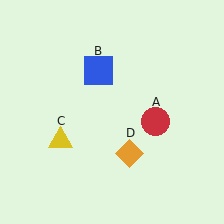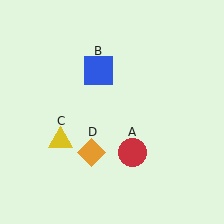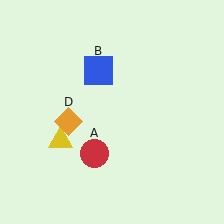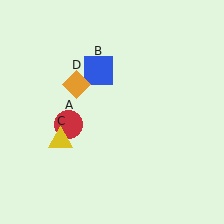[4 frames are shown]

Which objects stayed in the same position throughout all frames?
Blue square (object B) and yellow triangle (object C) remained stationary.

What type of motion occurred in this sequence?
The red circle (object A), orange diamond (object D) rotated clockwise around the center of the scene.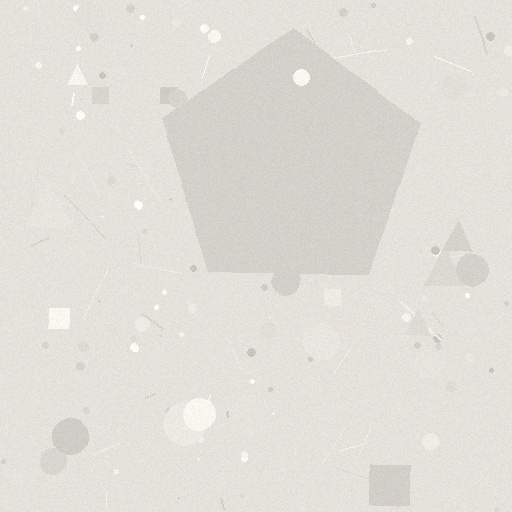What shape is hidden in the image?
A pentagon is hidden in the image.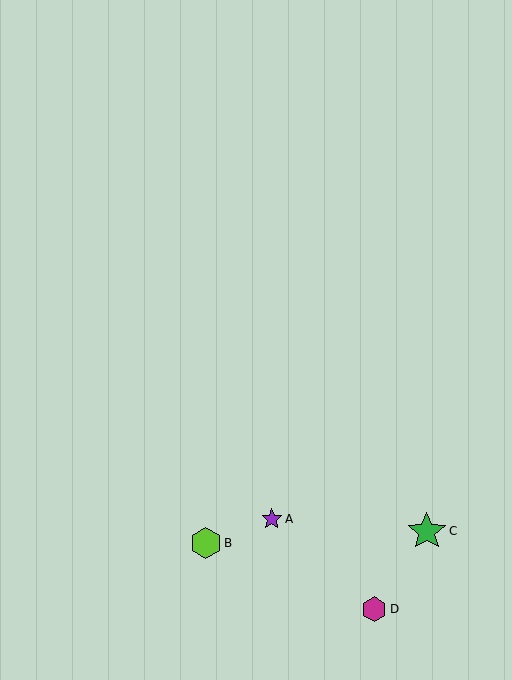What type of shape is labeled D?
Shape D is a magenta hexagon.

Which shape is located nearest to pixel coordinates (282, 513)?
The purple star (labeled A) at (272, 519) is nearest to that location.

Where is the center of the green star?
The center of the green star is at (427, 531).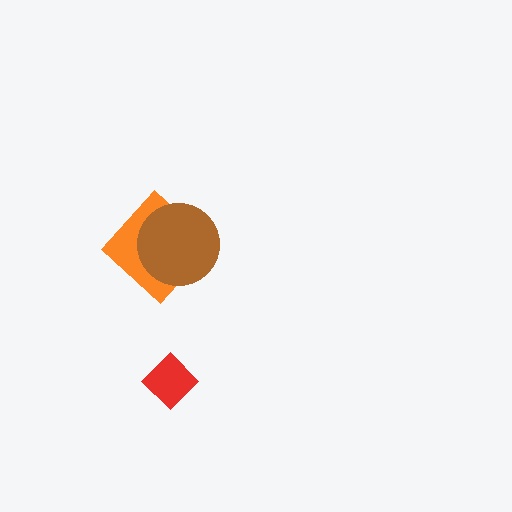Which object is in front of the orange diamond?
The brown circle is in front of the orange diamond.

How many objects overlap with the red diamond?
0 objects overlap with the red diamond.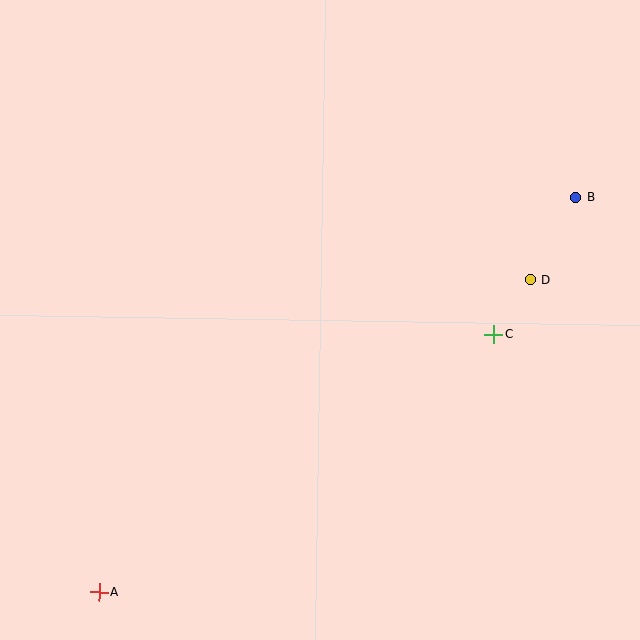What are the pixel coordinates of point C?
Point C is at (494, 334).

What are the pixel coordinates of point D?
Point D is at (530, 279).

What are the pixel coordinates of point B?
Point B is at (576, 198).